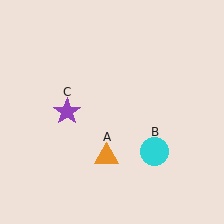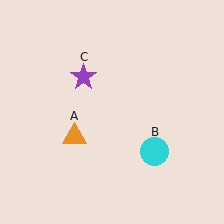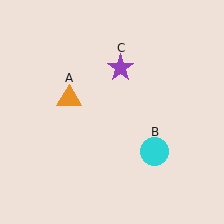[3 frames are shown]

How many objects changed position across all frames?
2 objects changed position: orange triangle (object A), purple star (object C).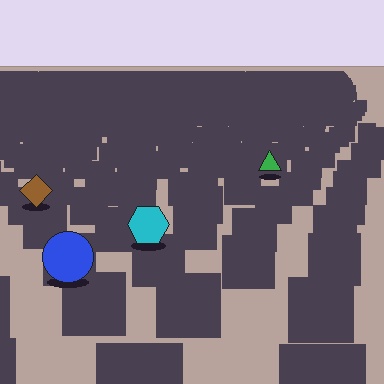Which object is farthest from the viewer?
The green triangle is farthest from the viewer. It appears smaller and the ground texture around it is denser.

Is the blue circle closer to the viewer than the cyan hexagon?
Yes. The blue circle is closer — you can tell from the texture gradient: the ground texture is coarser near it.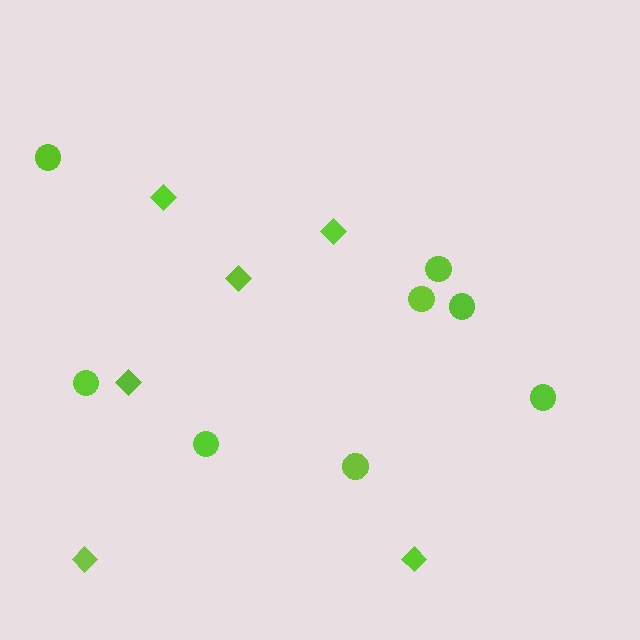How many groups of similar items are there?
There are 2 groups: one group of diamonds (6) and one group of circles (8).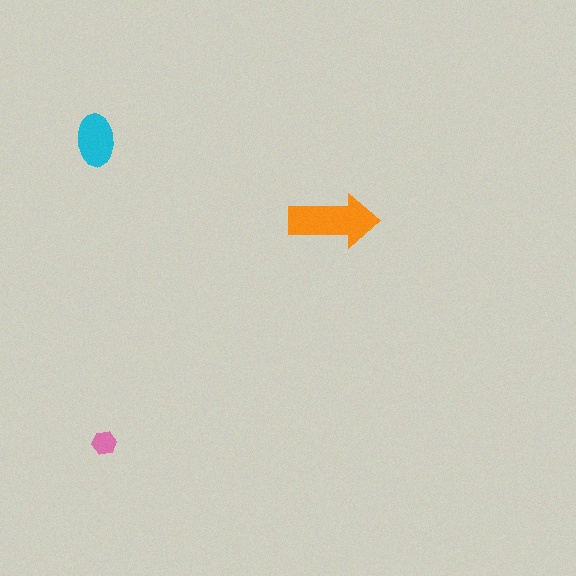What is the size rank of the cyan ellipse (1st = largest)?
2nd.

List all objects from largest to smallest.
The orange arrow, the cyan ellipse, the pink hexagon.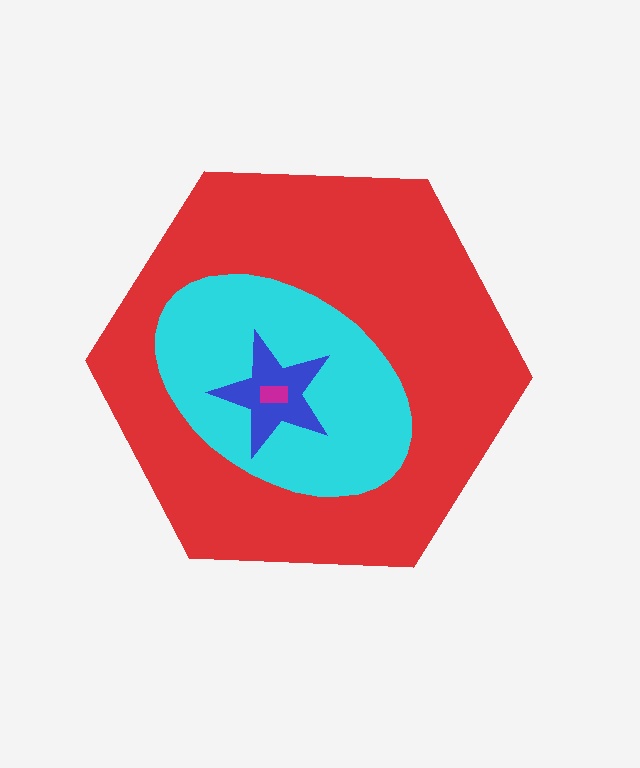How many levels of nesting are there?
4.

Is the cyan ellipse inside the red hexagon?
Yes.